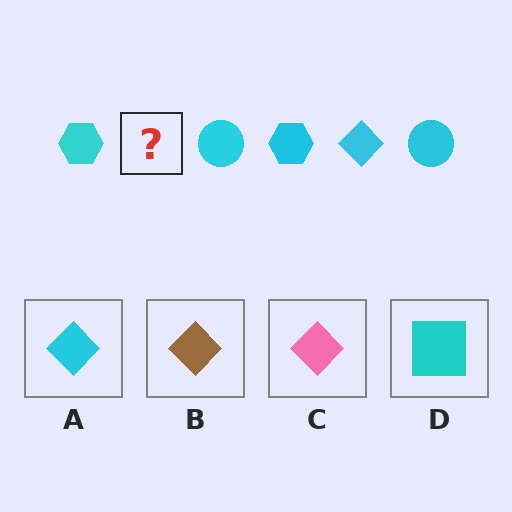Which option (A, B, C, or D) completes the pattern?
A.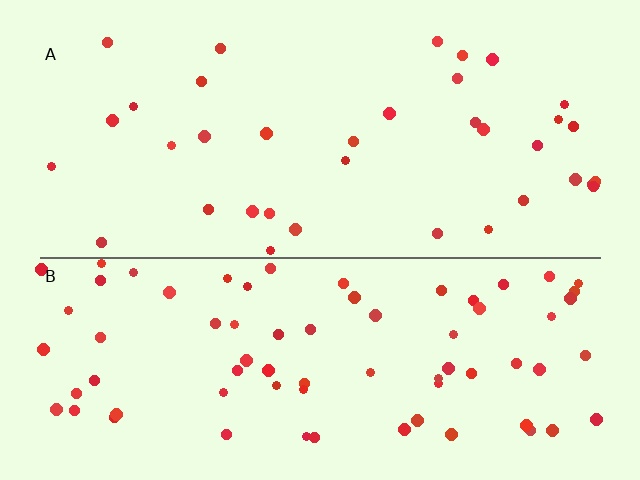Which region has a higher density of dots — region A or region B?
B (the bottom).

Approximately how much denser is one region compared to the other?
Approximately 2.0× — region B over region A.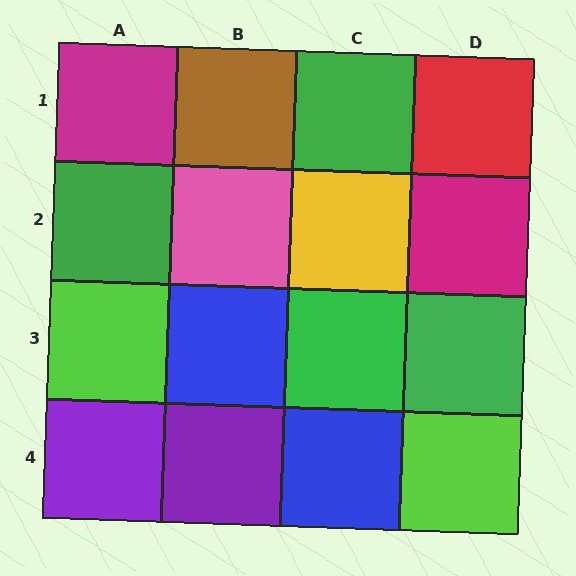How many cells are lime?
2 cells are lime.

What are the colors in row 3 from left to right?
Lime, blue, green, green.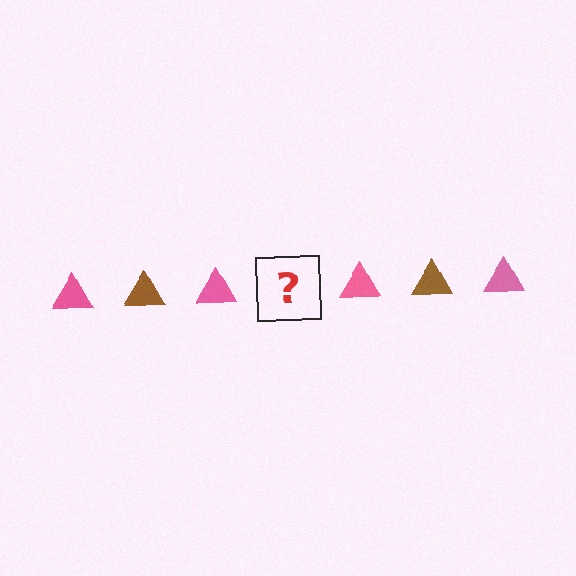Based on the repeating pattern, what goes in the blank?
The blank should be a brown triangle.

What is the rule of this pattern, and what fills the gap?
The rule is that the pattern cycles through pink, brown triangles. The gap should be filled with a brown triangle.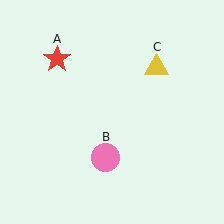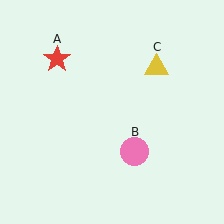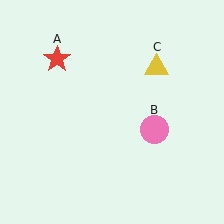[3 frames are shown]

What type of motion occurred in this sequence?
The pink circle (object B) rotated counterclockwise around the center of the scene.